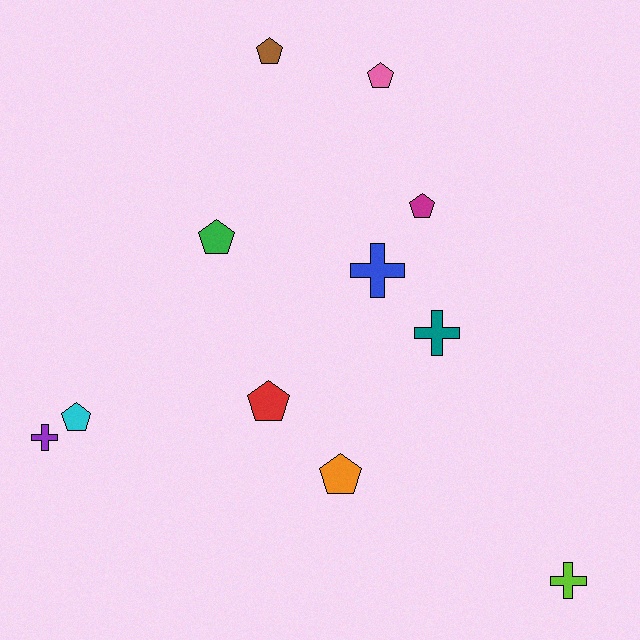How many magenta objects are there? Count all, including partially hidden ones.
There is 1 magenta object.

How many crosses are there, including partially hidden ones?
There are 4 crosses.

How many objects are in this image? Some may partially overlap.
There are 11 objects.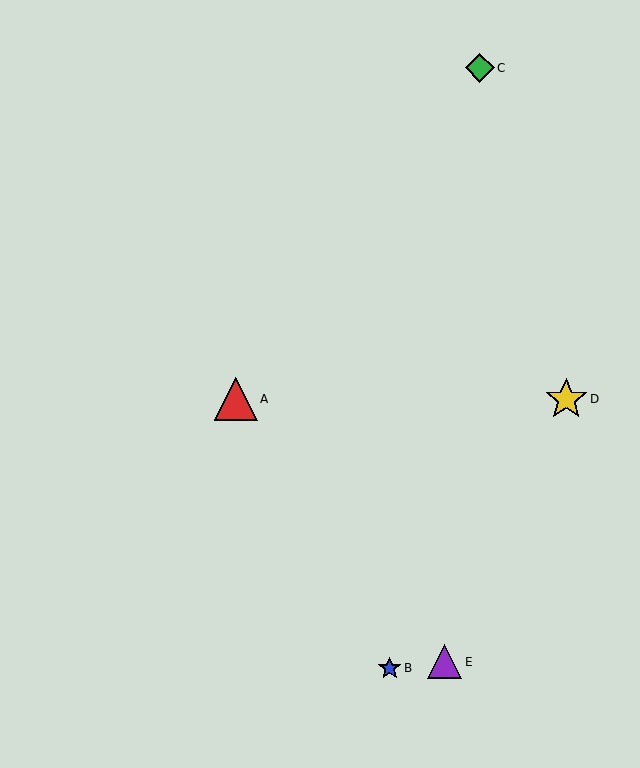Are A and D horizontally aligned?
Yes, both are at y≈399.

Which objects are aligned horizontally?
Objects A, D are aligned horizontally.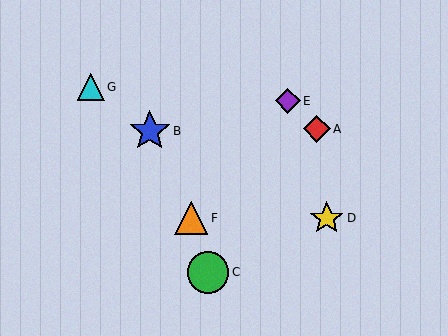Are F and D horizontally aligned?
Yes, both are at y≈218.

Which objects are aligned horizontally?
Objects D, F are aligned horizontally.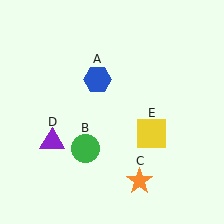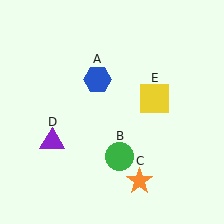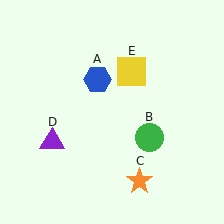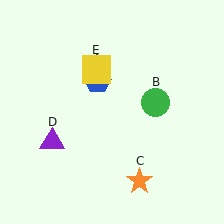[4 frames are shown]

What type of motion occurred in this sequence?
The green circle (object B), yellow square (object E) rotated counterclockwise around the center of the scene.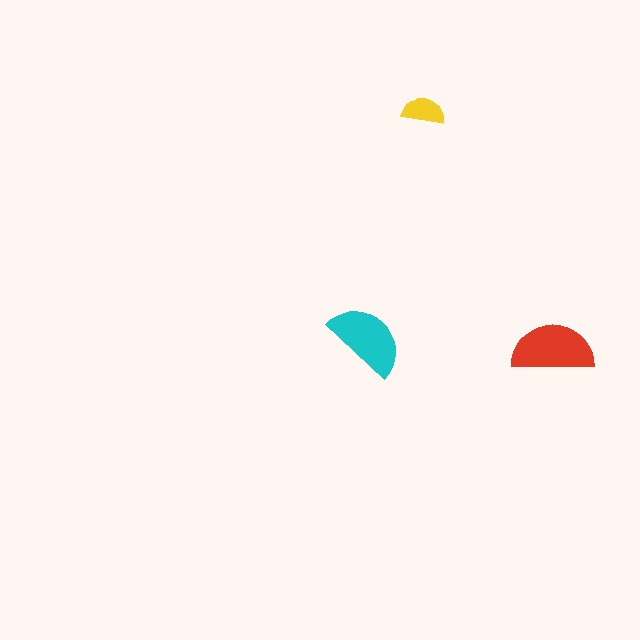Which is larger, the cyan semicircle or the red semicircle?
The red one.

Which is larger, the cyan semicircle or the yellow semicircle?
The cyan one.